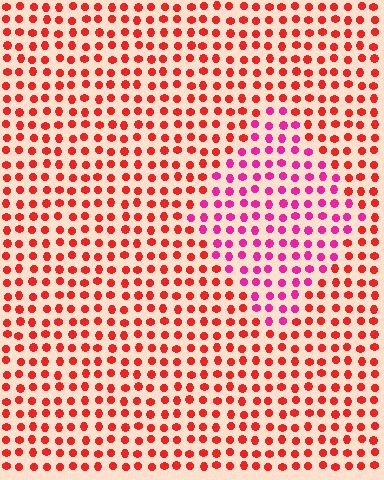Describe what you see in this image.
The image is filled with small red elements in a uniform arrangement. A diamond-shaped region is visible where the elements are tinted to a slightly different hue, forming a subtle color boundary.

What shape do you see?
I see a diamond.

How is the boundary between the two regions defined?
The boundary is defined purely by a slight shift in hue (about 39 degrees). Spacing, size, and orientation are identical on both sides.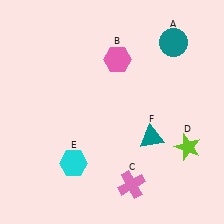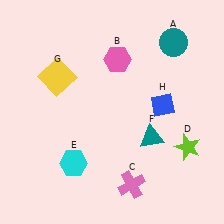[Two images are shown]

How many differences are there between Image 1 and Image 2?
There are 2 differences between the two images.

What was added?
A yellow square (G), a blue diamond (H) were added in Image 2.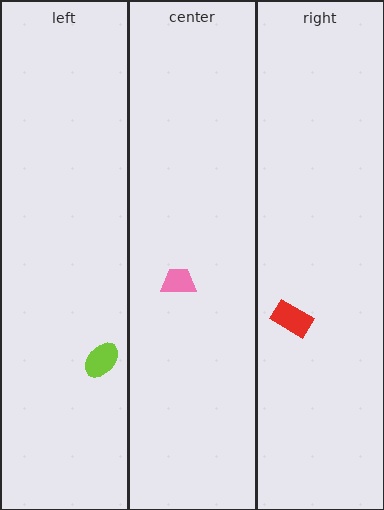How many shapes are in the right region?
1.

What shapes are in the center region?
The pink trapezoid.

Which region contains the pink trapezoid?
The center region.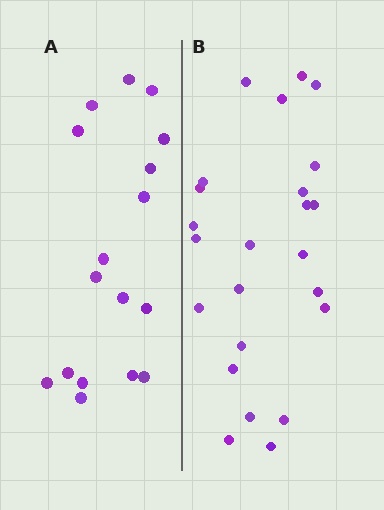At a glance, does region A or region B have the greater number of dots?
Region B (the right region) has more dots.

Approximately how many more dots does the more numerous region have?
Region B has roughly 8 or so more dots than region A.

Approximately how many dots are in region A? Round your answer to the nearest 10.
About 20 dots. (The exact count is 17, which rounds to 20.)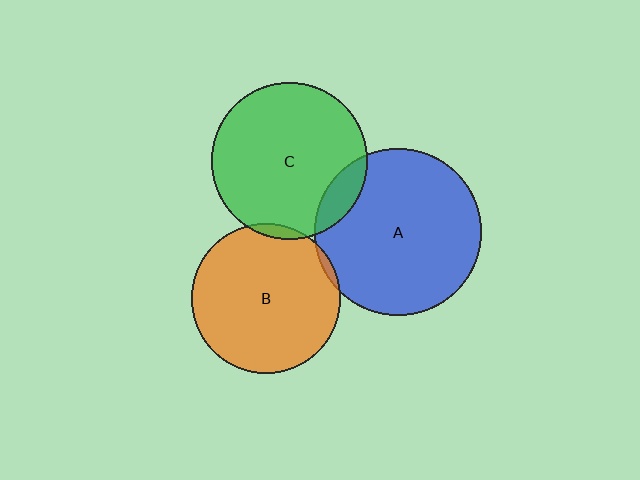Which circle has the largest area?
Circle A (blue).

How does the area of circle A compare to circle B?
Approximately 1.3 times.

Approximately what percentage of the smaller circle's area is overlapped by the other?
Approximately 5%.